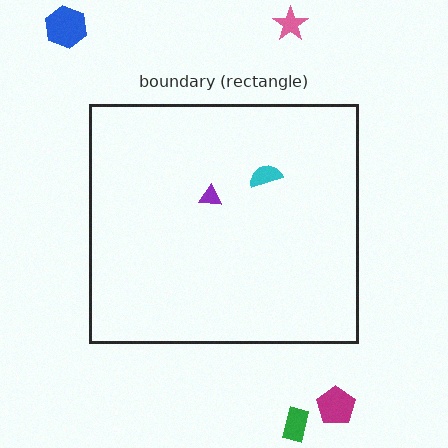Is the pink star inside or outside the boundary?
Outside.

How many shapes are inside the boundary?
2 inside, 4 outside.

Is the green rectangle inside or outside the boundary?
Outside.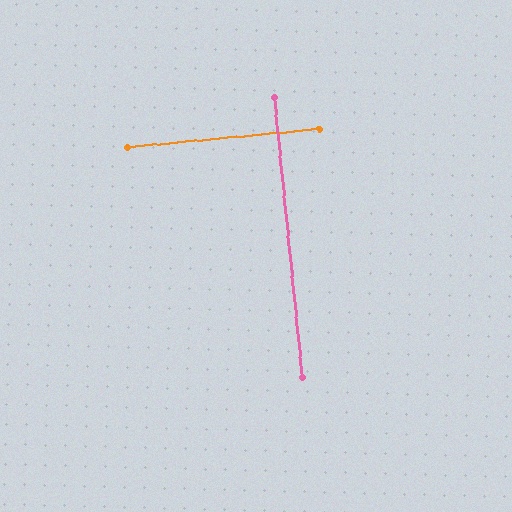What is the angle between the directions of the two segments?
Approximately 90 degrees.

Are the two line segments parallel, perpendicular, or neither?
Perpendicular — they meet at approximately 90°.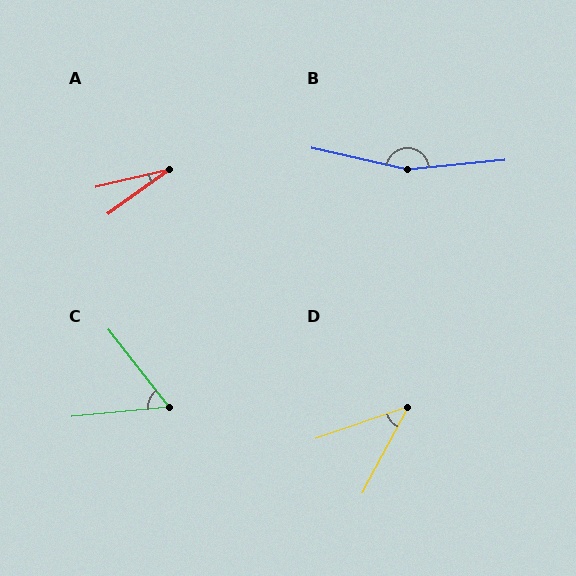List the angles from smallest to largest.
A (23°), D (43°), C (58°), B (162°).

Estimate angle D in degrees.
Approximately 43 degrees.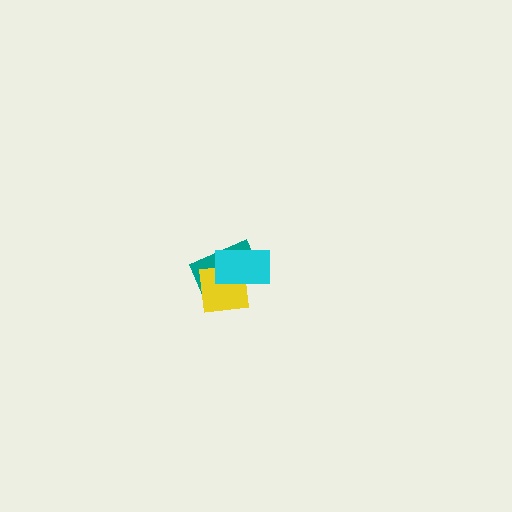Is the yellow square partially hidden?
Yes, it is partially covered by another shape.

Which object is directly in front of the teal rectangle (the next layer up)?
The yellow square is directly in front of the teal rectangle.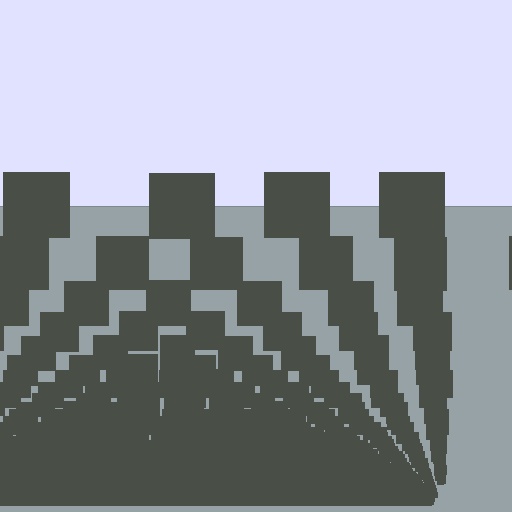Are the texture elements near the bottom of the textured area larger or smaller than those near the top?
Smaller. The gradient is inverted — elements near the bottom are smaller and denser.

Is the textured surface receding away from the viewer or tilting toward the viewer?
The surface appears to tilt toward the viewer. Texture elements get larger and sparser toward the top.